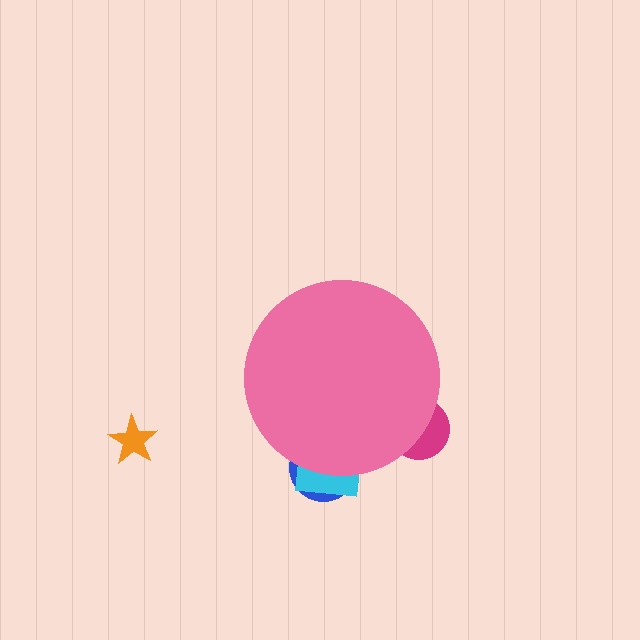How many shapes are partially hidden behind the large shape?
3 shapes are partially hidden.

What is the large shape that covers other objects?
A pink circle.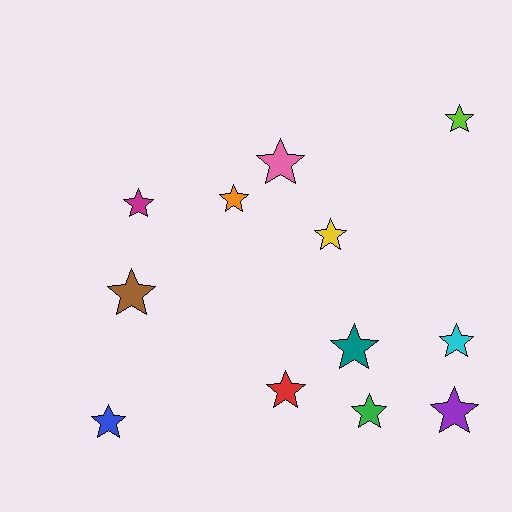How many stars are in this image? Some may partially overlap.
There are 12 stars.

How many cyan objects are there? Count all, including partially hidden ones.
There is 1 cyan object.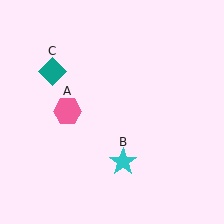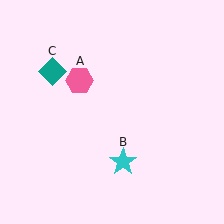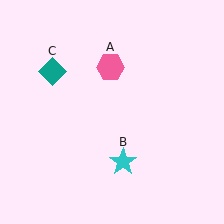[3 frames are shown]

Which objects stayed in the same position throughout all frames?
Cyan star (object B) and teal diamond (object C) remained stationary.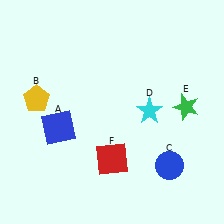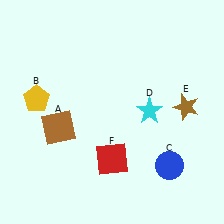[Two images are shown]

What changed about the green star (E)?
In Image 1, E is green. In Image 2, it changed to brown.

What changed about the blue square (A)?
In Image 1, A is blue. In Image 2, it changed to brown.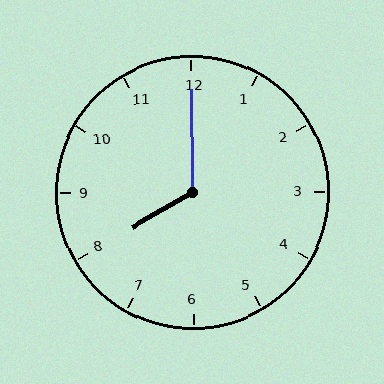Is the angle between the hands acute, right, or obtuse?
It is obtuse.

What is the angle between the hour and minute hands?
Approximately 120 degrees.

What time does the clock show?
8:00.